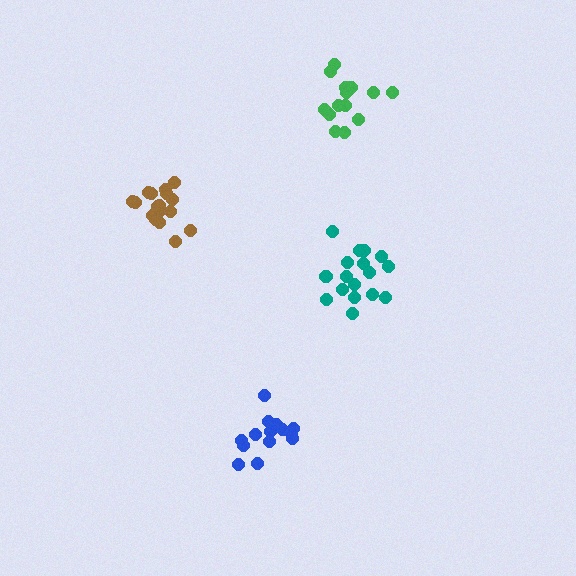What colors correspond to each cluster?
The clusters are colored: teal, green, brown, blue.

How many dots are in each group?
Group 1: 17 dots, Group 2: 14 dots, Group 3: 17 dots, Group 4: 14 dots (62 total).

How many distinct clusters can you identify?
There are 4 distinct clusters.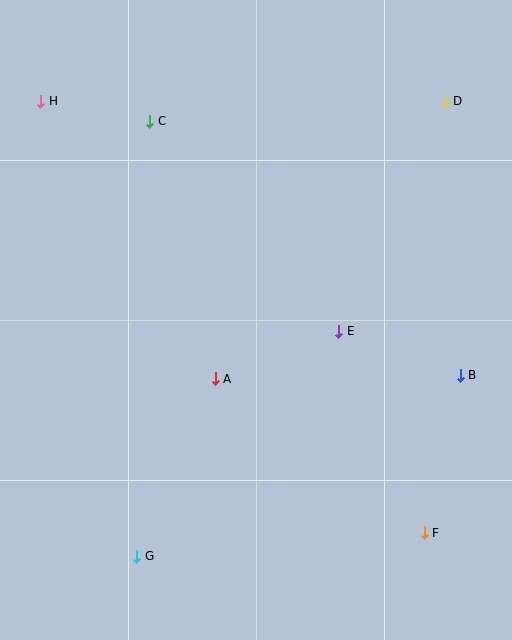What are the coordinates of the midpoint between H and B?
The midpoint between H and B is at (251, 238).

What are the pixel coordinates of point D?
Point D is at (445, 101).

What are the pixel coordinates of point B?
Point B is at (460, 375).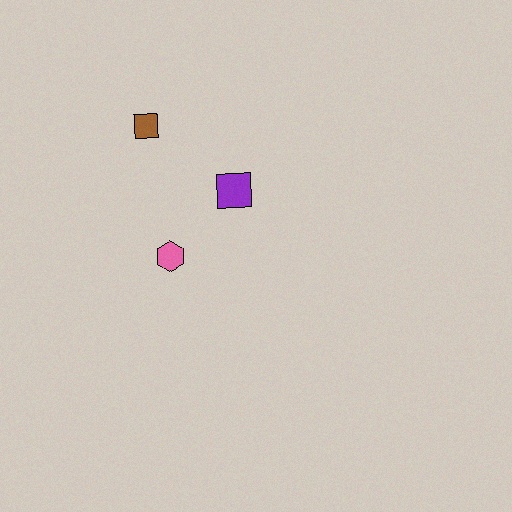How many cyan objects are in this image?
There are no cyan objects.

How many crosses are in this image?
There are no crosses.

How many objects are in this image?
There are 3 objects.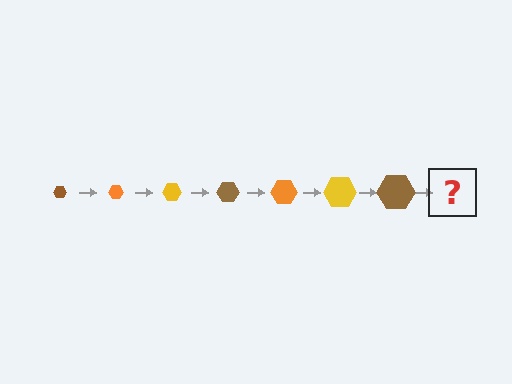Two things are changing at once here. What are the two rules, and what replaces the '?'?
The two rules are that the hexagon grows larger each step and the color cycles through brown, orange, and yellow. The '?' should be an orange hexagon, larger than the previous one.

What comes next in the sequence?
The next element should be an orange hexagon, larger than the previous one.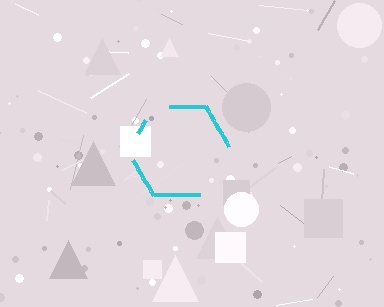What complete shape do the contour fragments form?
The contour fragments form a hexagon.